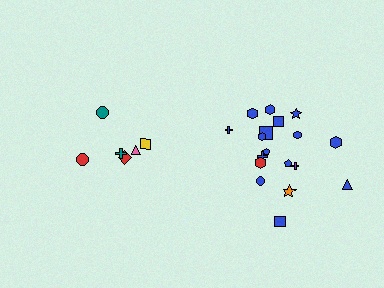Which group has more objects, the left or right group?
The right group.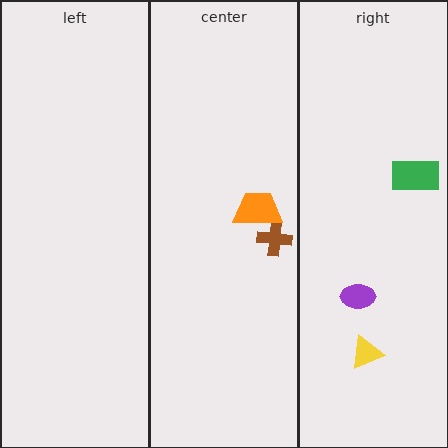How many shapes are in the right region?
3.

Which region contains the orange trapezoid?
The center region.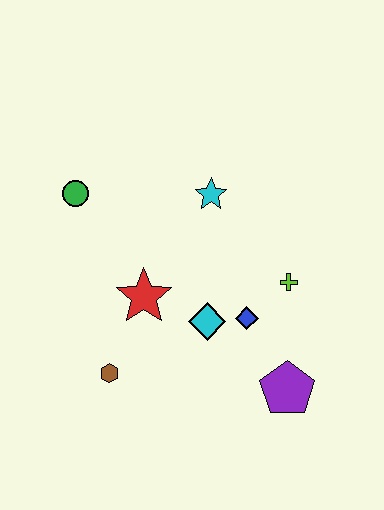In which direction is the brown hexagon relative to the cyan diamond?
The brown hexagon is to the left of the cyan diamond.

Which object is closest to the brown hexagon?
The red star is closest to the brown hexagon.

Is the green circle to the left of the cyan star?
Yes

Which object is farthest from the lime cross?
The green circle is farthest from the lime cross.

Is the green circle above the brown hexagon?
Yes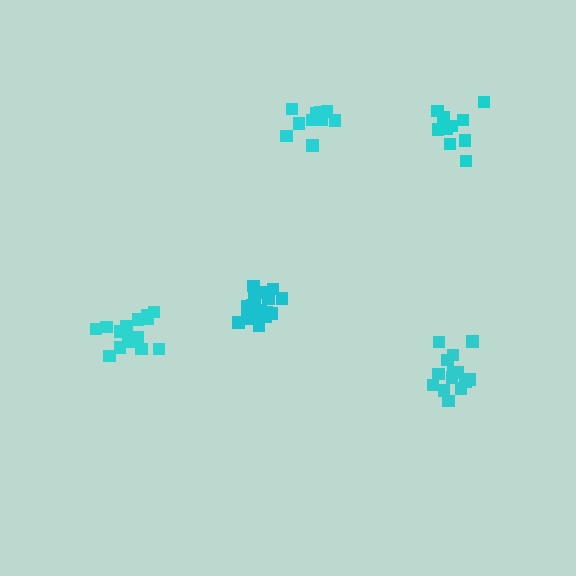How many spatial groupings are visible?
There are 5 spatial groupings.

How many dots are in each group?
Group 1: 16 dots, Group 2: 10 dots, Group 3: 11 dots, Group 4: 14 dots, Group 5: 15 dots (66 total).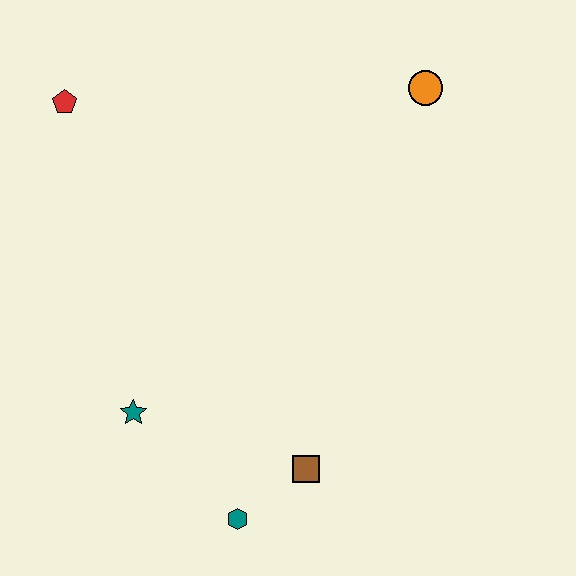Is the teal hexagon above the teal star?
No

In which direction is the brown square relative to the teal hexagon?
The brown square is to the right of the teal hexagon.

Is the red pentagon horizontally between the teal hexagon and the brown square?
No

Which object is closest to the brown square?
The teal hexagon is closest to the brown square.